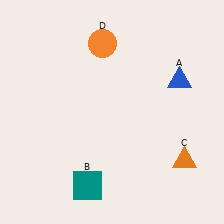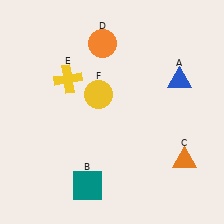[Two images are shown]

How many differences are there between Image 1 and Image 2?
There are 2 differences between the two images.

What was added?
A yellow cross (E), a yellow circle (F) were added in Image 2.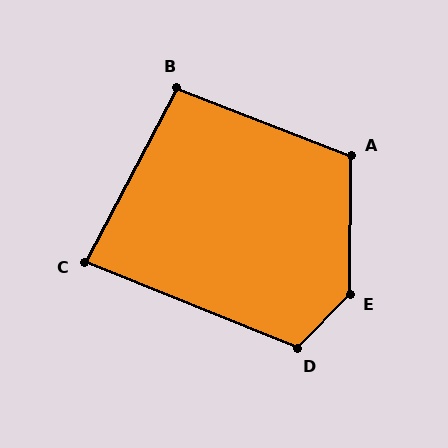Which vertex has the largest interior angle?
E, at approximately 136 degrees.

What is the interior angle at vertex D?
Approximately 112 degrees (obtuse).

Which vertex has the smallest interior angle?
C, at approximately 84 degrees.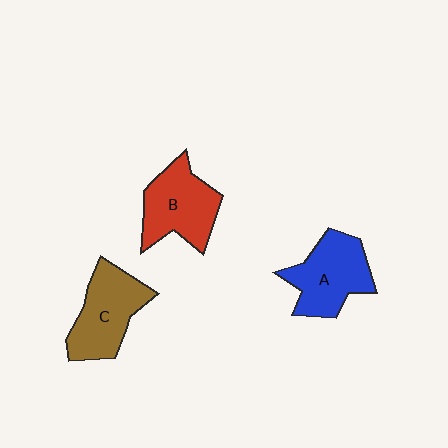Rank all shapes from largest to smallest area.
From largest to smallest: C (brown), A (blue), B (red).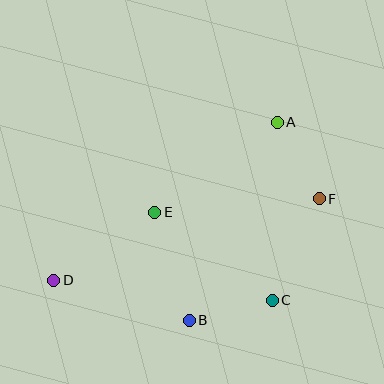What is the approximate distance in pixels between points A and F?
The distance between A and F is approximately 87 pixels.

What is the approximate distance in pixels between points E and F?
The distance between E and F is approximately 165 pixels.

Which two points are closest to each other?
Points B and C are closest to each other.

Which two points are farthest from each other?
Points D and F are farthest from each other.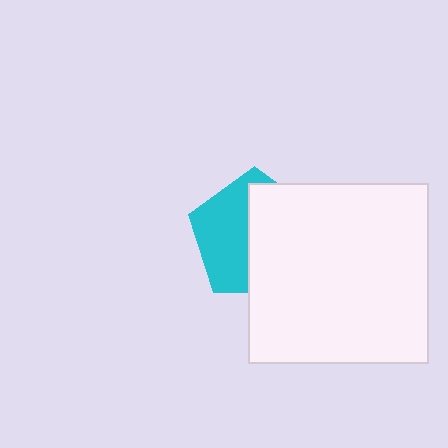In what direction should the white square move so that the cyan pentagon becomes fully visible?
The white square should move right. That is the shortest direction to clear the overlap and leave the cyan pentagon fully visible.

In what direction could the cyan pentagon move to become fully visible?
The cyan pentagon could move left. That would shift it out from behind the white square entirely.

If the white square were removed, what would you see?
You would see the complete cyan pentagon.